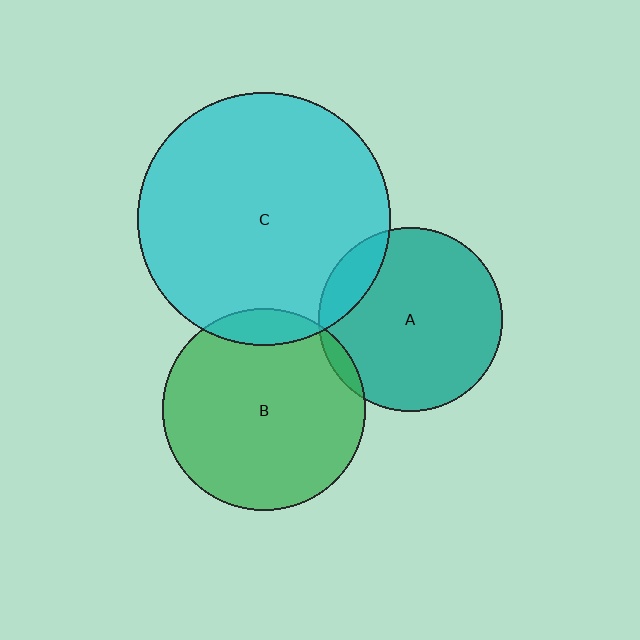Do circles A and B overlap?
Yes.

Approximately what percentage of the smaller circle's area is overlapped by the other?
Approximately 5%.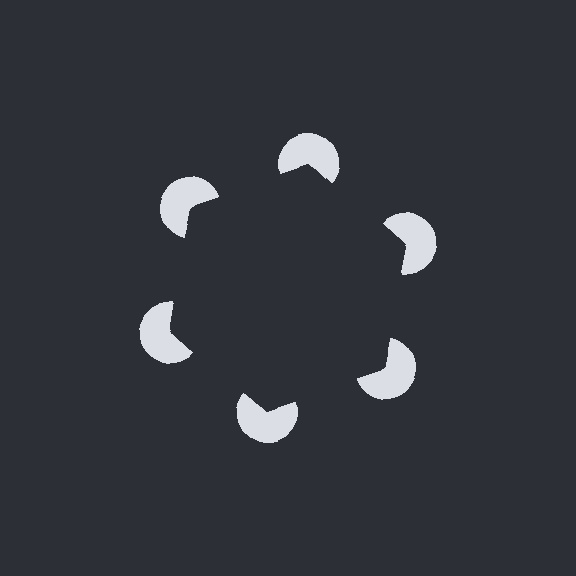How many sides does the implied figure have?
6 sides.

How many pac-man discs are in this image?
There are 6 — one at each vertex of the illusory hexagon.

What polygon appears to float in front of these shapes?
An illusory hexagon — its edges are inferred from the aligned wedge cuts in the pac-man discs, not physically drawn.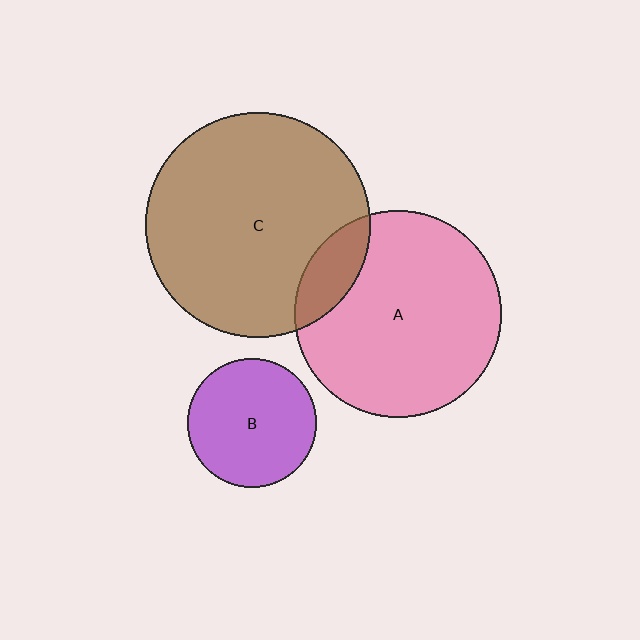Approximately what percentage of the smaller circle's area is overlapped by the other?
Approximately 15%.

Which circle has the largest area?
Circle C (brown).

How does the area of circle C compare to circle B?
Approximately 3.0 times.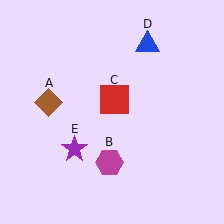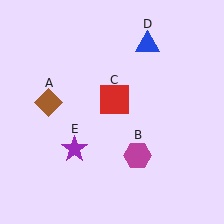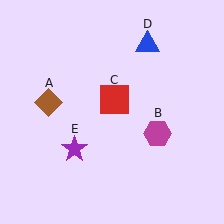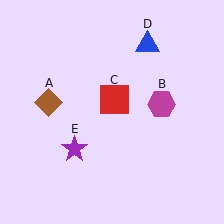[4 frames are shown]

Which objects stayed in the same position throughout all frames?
Brown diamond (object A) and red square (object C) and blue triangle (object D) and purple star (object E) remained stationary.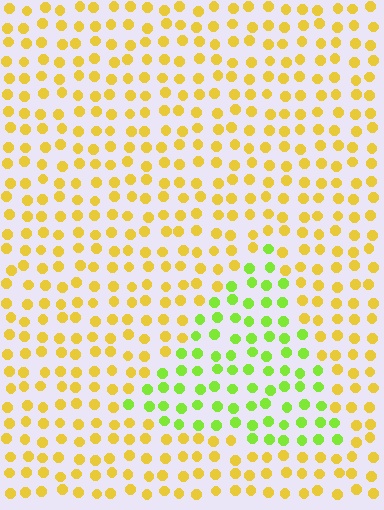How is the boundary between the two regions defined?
The boundary is defined purely by a slight shift in hue (about 46 degrees). Spacing, size, and orientation are identical on both sides.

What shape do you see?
I see a triangle.